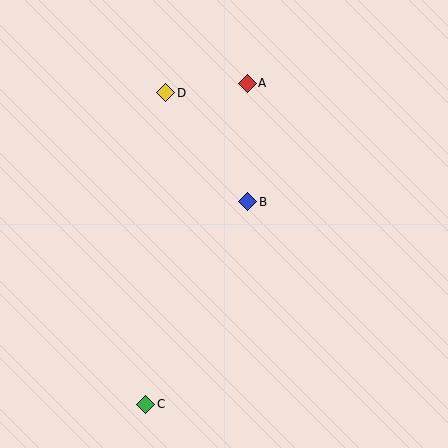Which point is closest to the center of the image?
Point B at (248, 202) is closest to the center.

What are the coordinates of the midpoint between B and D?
The midpoint between B and D is at (207, 147).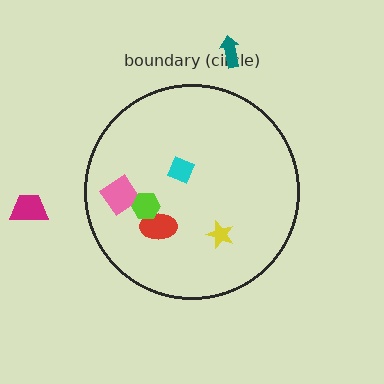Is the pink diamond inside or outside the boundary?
Inside.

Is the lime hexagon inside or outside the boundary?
Inside.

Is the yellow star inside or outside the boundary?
Inside.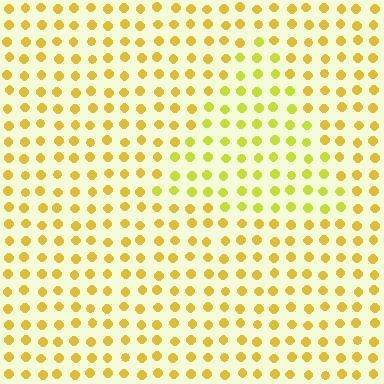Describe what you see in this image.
The image is filled with small yellow elements in a uniform arrangement. A triangle-shaped region is visible where the elements are tinted to a slightly different hue, forming a subtle color boundary.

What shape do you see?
I see a triangle.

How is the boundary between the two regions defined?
The boundary is defined purely by a slight shift in hue (about 22 degrees). Spacing, size, and orientation are identical on both sides.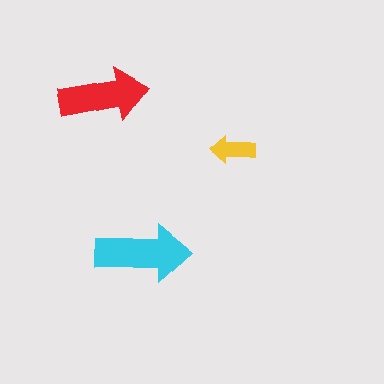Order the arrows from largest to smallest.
the cyan one, the red one, the yellow one.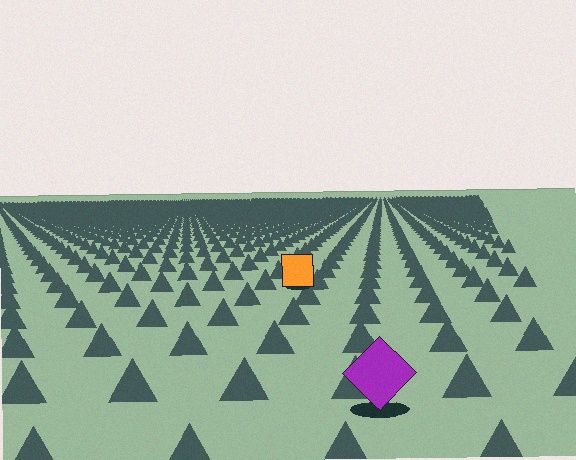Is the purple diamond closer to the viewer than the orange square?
Yes. The purple diamond is closer — you can tell from the texture gradient: the ground texture is coarser near it.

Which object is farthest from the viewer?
The orange square is farthest from the viewer. It appears smaller and the ground texture around it is denser.